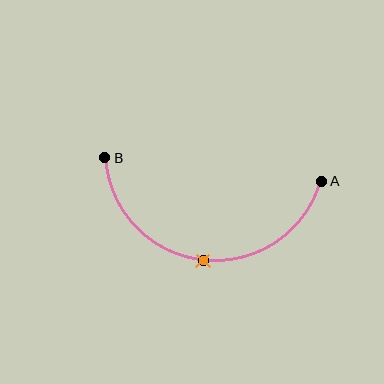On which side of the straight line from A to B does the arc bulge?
The arc bulges below the straight line connecting A and B.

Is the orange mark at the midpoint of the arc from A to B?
Yes. The orange mark lies on the arc at equal arc-length from both A and B — it is the arc midpoint.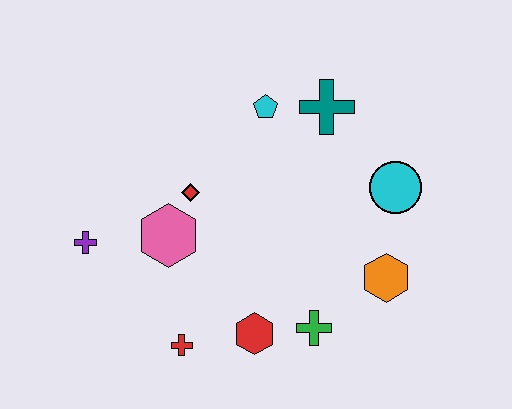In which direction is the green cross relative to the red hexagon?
The green cross is to the right of the red hexagon.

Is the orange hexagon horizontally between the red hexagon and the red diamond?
No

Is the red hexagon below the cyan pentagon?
Yes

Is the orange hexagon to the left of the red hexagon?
No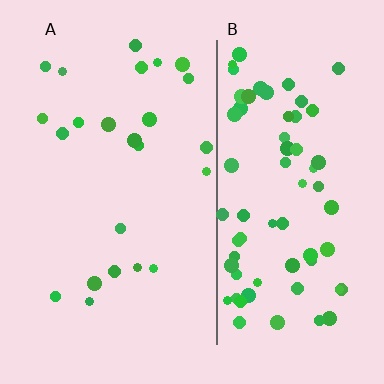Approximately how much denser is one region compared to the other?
Approximately 3.1× — region B over region A.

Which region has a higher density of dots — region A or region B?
B (the right).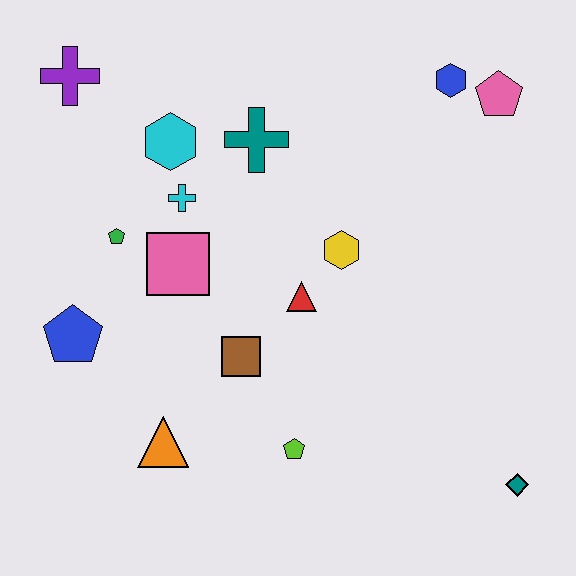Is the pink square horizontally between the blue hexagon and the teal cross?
No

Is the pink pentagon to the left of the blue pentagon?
No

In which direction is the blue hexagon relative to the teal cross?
The blue hexagon is to the right of the teal cross.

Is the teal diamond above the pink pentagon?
No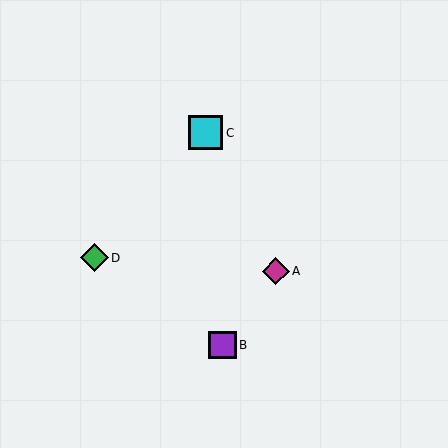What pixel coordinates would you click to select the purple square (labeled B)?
Click at (222, 345) to select the purple square B.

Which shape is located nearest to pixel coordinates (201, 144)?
The cyan square (labeled C) at (206, 133) is nearest to that location.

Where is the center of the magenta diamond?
The center of the magenta diamond is at (276, 271).